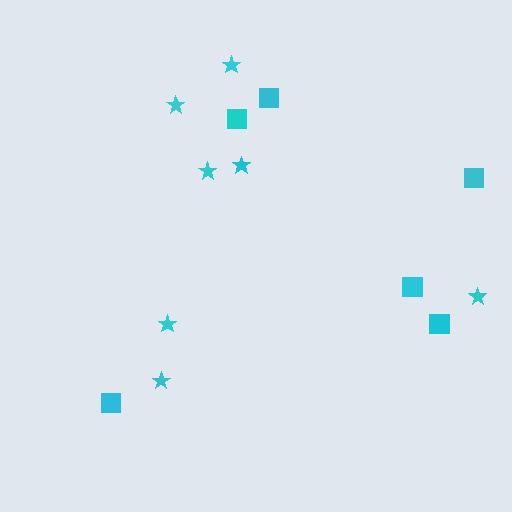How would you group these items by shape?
There are 2 groups: one group of stars (7) and one group of squares (6).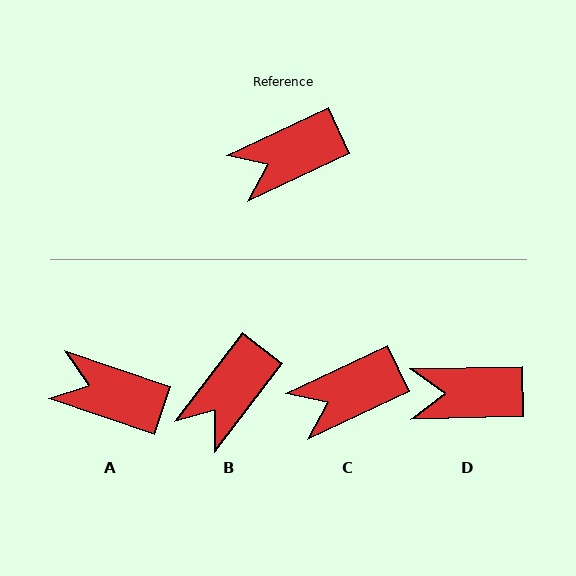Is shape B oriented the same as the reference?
No, it is off by about 27 degrees.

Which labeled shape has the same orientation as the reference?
C.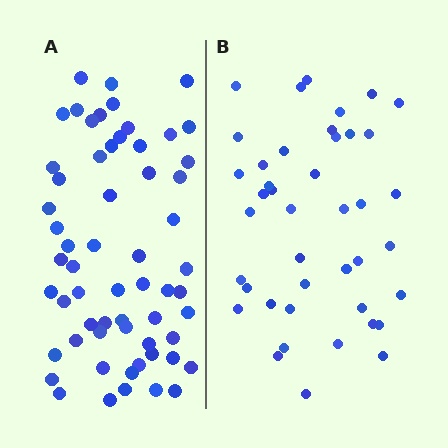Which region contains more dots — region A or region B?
Region A (the left region) has more dots.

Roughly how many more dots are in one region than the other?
Region A has approximately 20 more dots than region B.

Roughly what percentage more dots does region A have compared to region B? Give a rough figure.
About 45% more.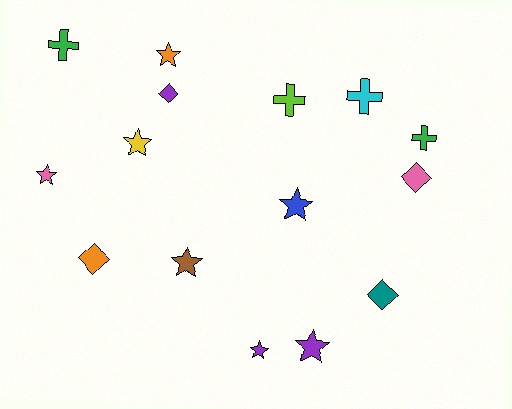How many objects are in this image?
There are 15 objects.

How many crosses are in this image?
There are 4 crosses.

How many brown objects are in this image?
There is 1 brown object.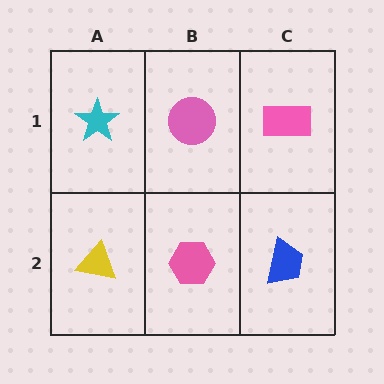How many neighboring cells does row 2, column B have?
3.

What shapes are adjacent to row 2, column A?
A cyan star (row 1, column A), a pink hexagon (row 2, column B).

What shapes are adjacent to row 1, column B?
A pink hexagon (row 2, column B), a cyan star (row 1, column A), a pink rectangle (row 1, column C).